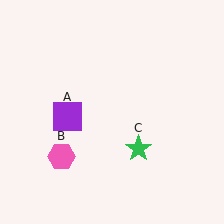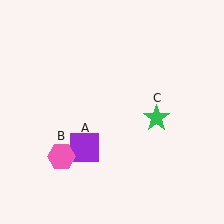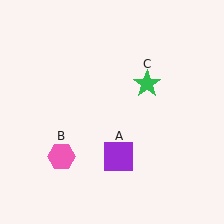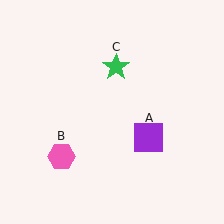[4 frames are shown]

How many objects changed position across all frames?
2 objects changed position: purple square (object A), green star (object C).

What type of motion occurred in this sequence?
The purple square (object A), green star (object C) rotated counterclockwise around the center of the scene.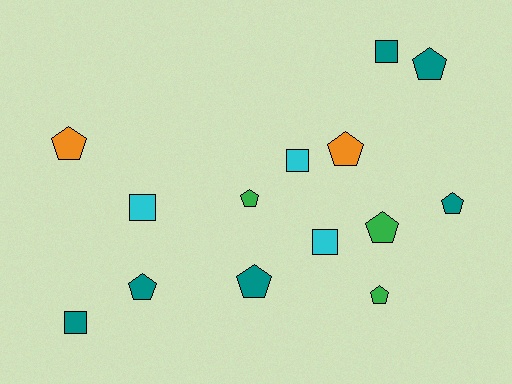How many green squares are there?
There are no green squares.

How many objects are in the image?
There are 14 objects.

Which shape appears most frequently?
Pentagon, with 9 objects.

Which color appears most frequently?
Teal, with 6 objects.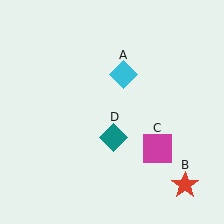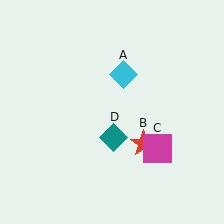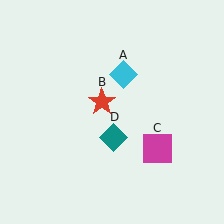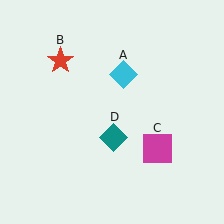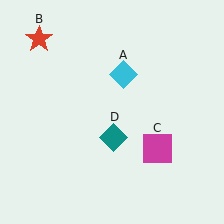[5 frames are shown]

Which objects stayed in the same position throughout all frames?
Cyan diamond (object A) and magenta square (object C) and teal diamond (object D) remained stationary.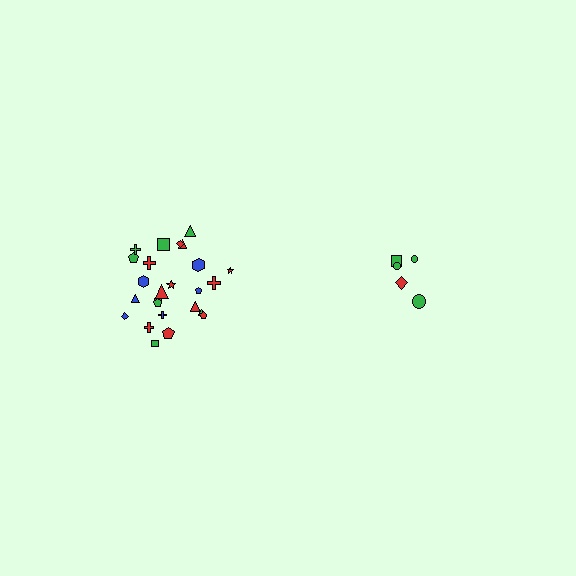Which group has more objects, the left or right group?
The left group.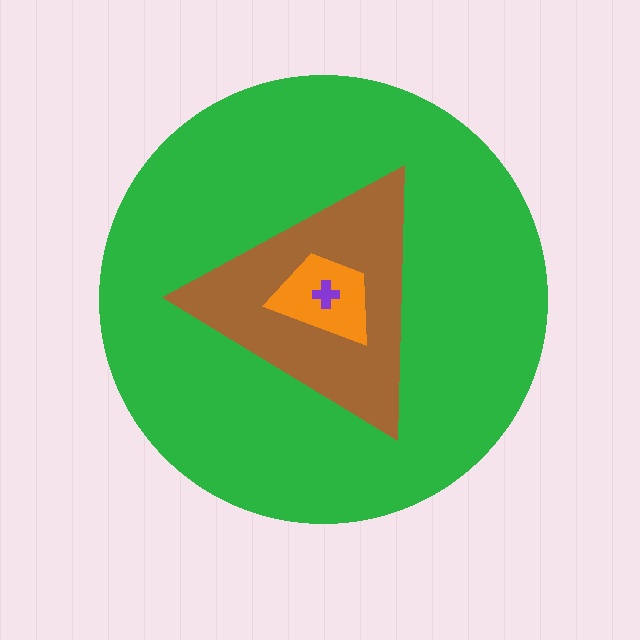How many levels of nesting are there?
4.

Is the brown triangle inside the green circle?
Yes.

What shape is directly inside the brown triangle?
The orange trapezoid.